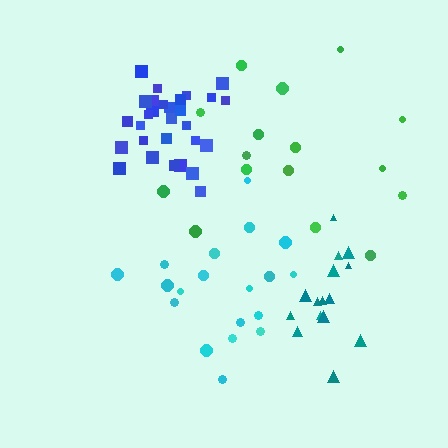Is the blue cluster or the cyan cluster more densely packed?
Blue.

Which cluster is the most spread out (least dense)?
Green.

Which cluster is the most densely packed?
Blue.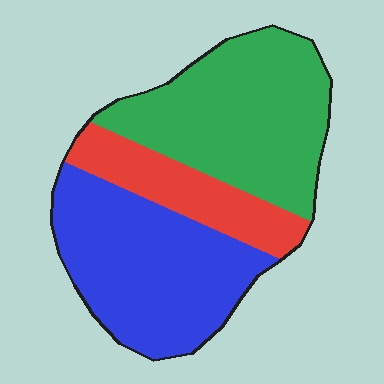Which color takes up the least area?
Red, at roughly 20%.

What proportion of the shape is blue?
Blue takes up about two fifths (2/5) of the shape.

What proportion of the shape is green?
Green covers 41% of the shape.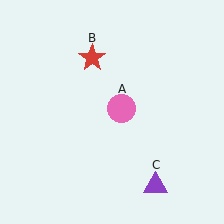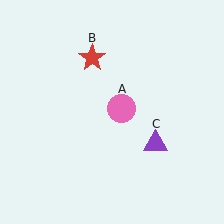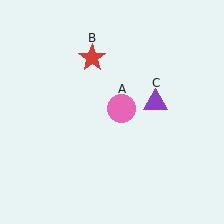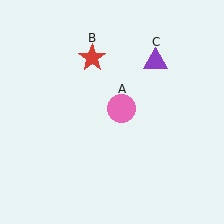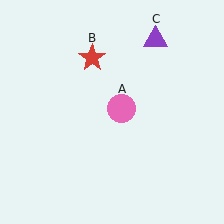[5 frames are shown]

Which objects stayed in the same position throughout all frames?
Pink circle (object A) and red star (object B) remained stationary.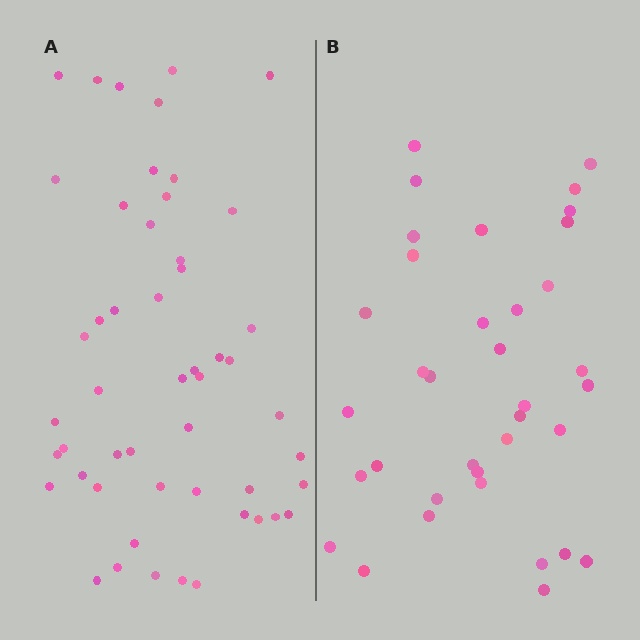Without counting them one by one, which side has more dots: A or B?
Region A (the left region) has more dots.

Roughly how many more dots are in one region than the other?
Region A has approximately 15 more dots than region B.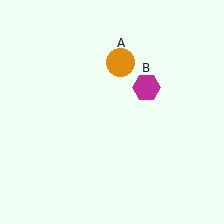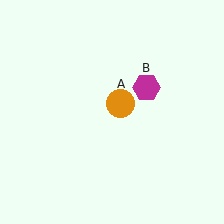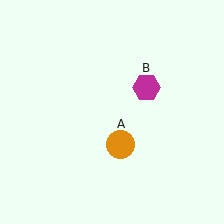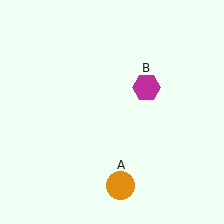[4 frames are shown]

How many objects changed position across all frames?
1 object changed position: orange circle (object A).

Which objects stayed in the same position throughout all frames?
Magenta hexagon (object B) remained stationary.